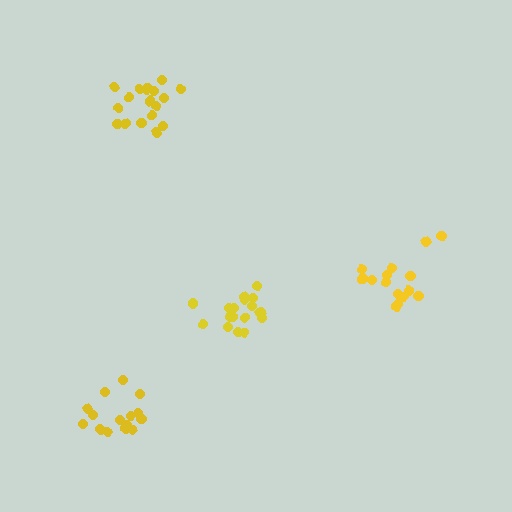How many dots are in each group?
Group 1: 18 dots, Group 2: 16 dots, Group 3: 19 dots, Group 4: 15 dots (68 total).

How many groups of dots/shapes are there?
There are 4 groups.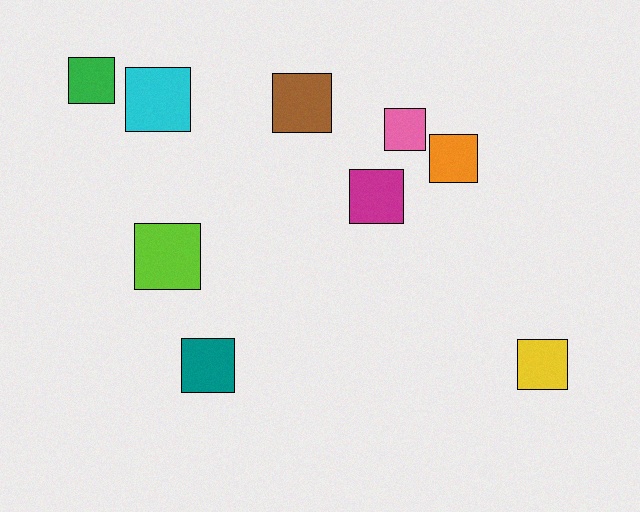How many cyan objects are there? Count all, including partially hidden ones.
There is 1 cyan object.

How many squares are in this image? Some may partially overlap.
There are 9 squares.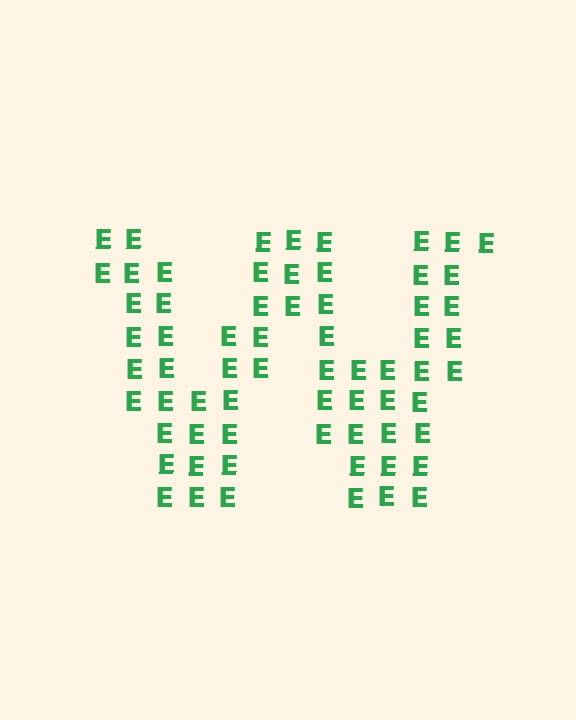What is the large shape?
The large shape is the letter W.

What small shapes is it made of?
It is made of small letter E's.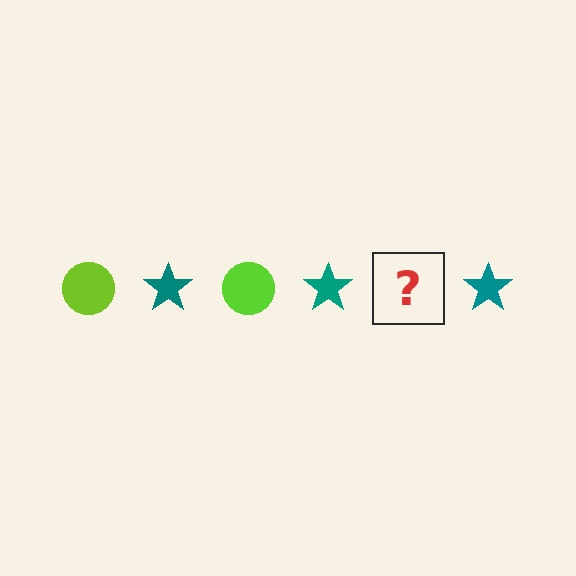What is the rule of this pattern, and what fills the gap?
The rule is that the pattern alternates between lime circle and teal star. The gap should be filled with a lime circle.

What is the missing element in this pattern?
The missing element is a lime circle.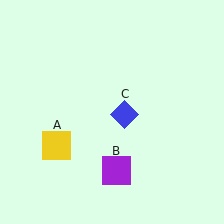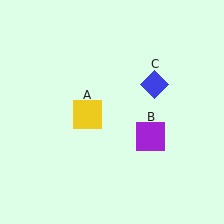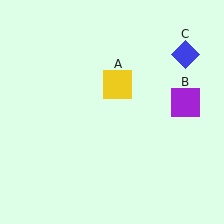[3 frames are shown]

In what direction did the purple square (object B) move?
The purple square (object B) moved up and to the right.